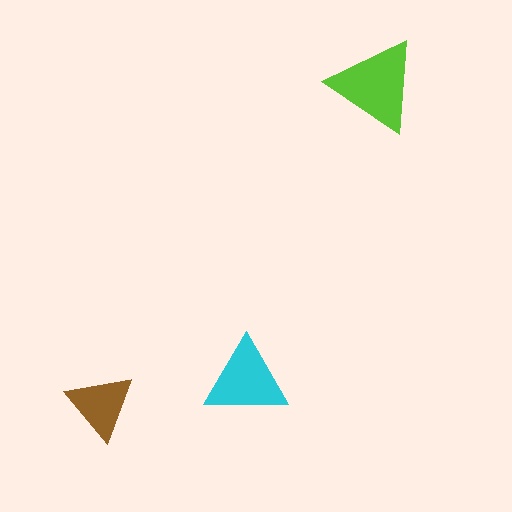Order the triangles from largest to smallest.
the lime one, the cyan one, the brown one.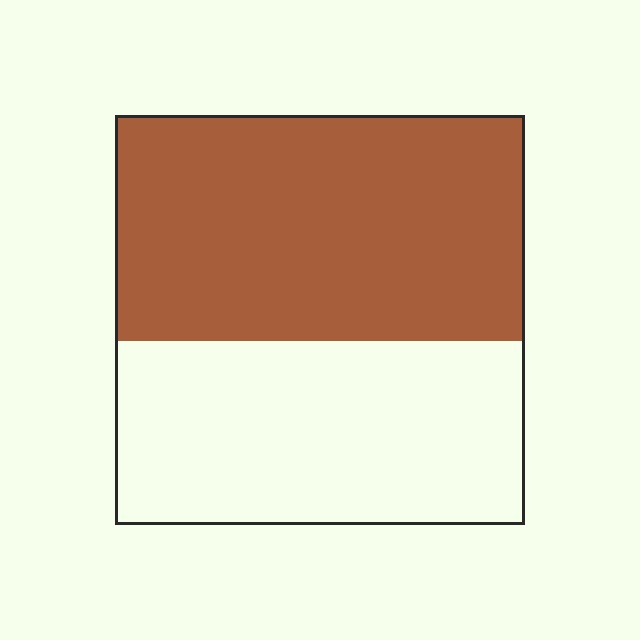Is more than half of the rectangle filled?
Yes.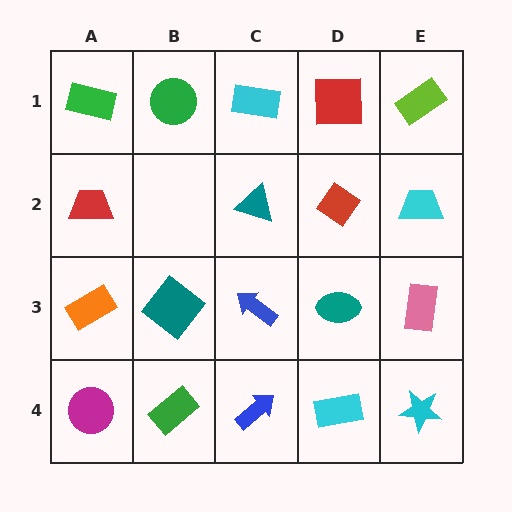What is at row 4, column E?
A cyan star.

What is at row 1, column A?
A green rectangle.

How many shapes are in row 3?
5 shapes.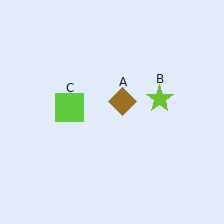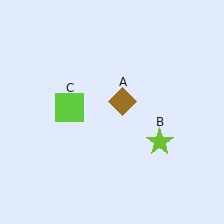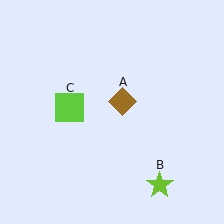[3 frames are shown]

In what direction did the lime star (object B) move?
The lime star (object B) moved down.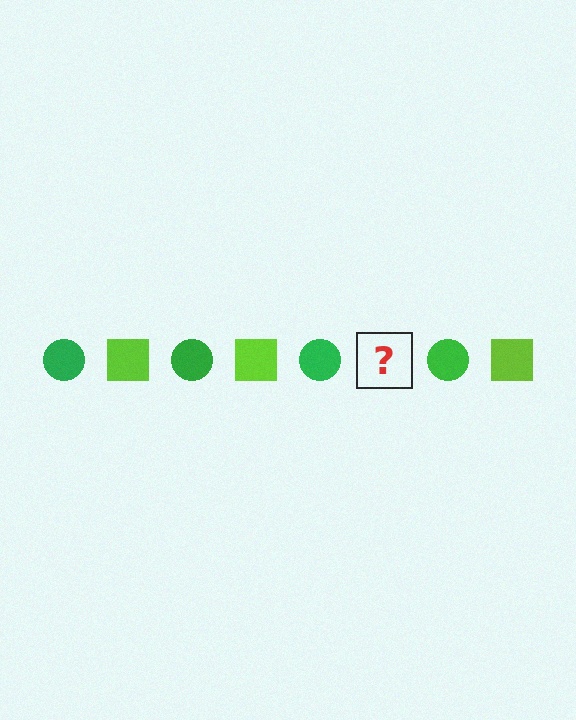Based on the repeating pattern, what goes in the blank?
The blank should be a lime square.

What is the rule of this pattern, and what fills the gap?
The rule is that the pattern alternates between green circle and lime square. The gap should be filled with a lime square.